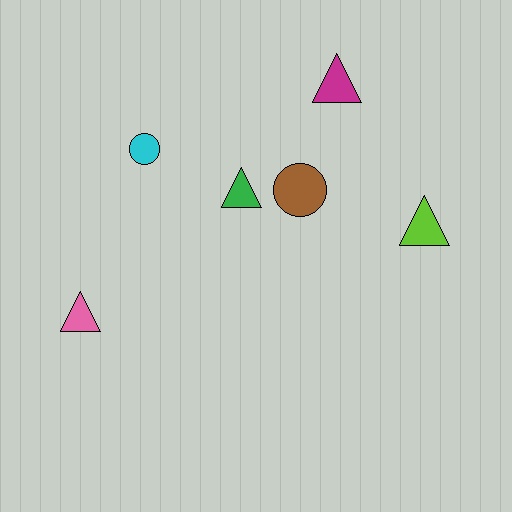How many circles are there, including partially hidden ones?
There are 2 circles.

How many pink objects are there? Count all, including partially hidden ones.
There is 1 pink object.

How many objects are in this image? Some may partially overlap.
There are 6 objects.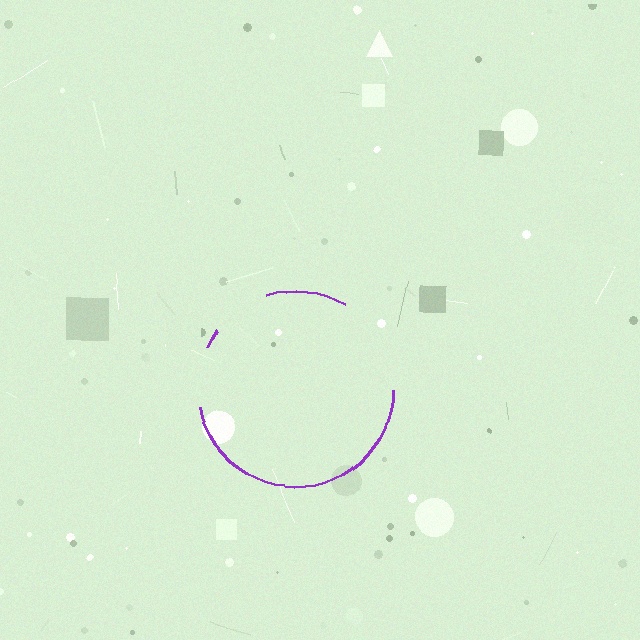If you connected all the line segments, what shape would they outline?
They would outline a circle.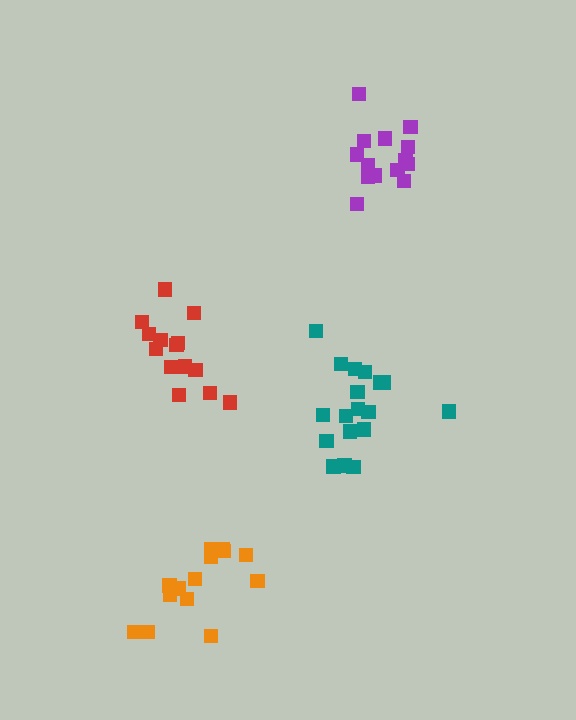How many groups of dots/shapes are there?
There are 4 groups.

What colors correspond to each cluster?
The clusters are colored: purple, orange, teal, red.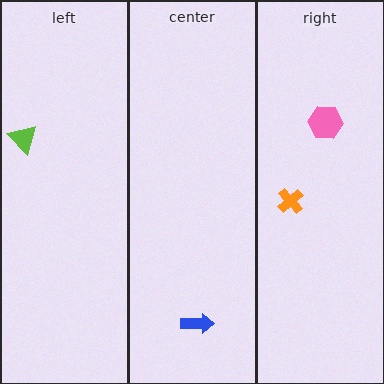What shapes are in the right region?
The pink hexagon, the orange cross.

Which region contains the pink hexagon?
The right region.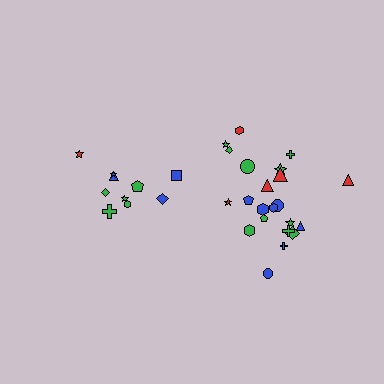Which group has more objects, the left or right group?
The right group.